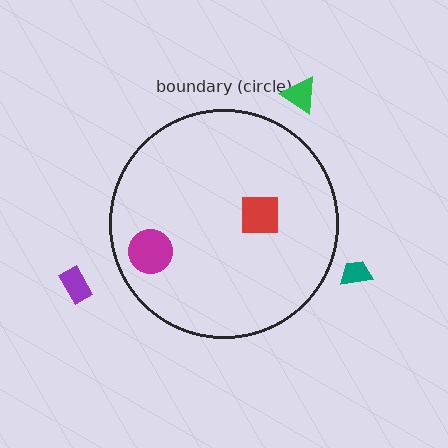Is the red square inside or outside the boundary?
Inside.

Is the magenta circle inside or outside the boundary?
Inside.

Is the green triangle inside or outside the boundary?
Outside.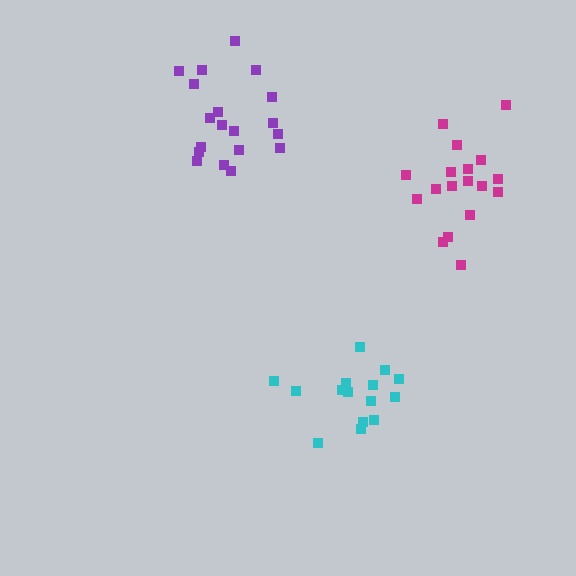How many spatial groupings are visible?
There are 3 spatial groupings.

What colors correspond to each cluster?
The clusters are colored: purple, cyan, magenta.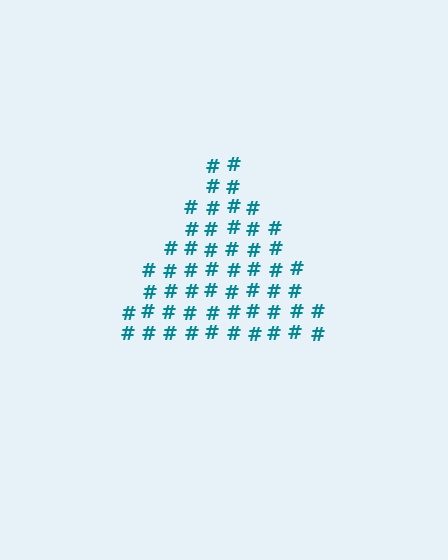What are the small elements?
The small elements are hash symbols.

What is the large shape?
The large shape is a triangle.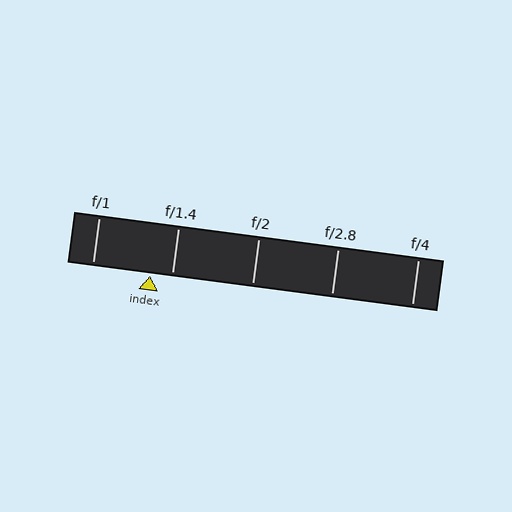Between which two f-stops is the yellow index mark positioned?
The index mark is between f/1 and f/1.4.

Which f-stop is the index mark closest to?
The index mark is closest to f/1.4.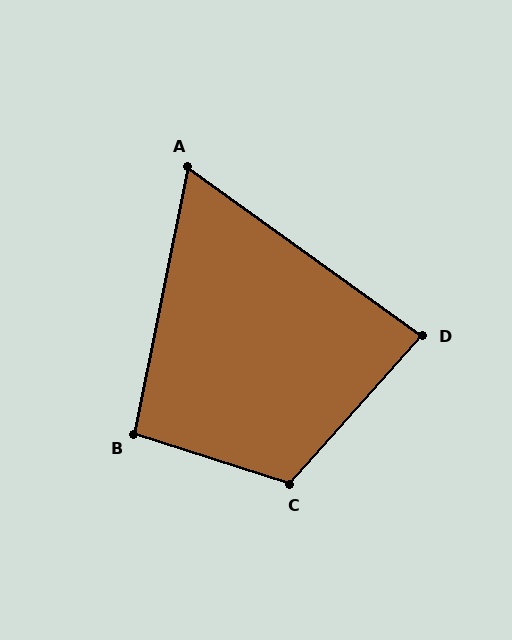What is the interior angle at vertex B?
Approximately 96 degrees (obtuse).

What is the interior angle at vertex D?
Approximately 84 degrees (acute).